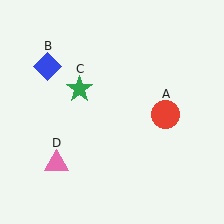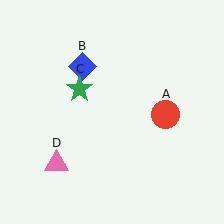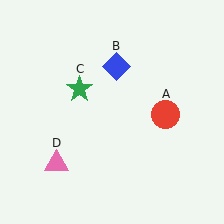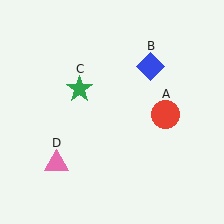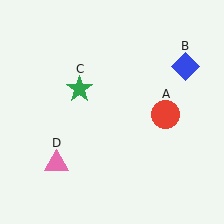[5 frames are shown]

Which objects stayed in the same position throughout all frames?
Red circle (object A) and green star (object C) and pink triangle (object D) remained stationary.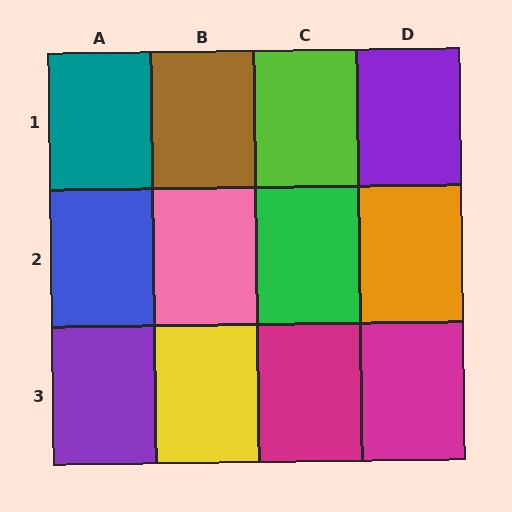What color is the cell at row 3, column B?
Yellow.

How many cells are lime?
1 cell is lime.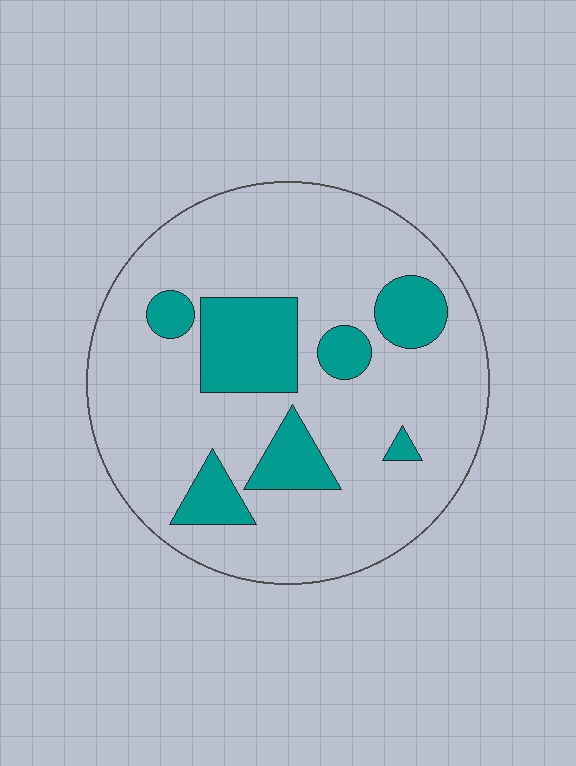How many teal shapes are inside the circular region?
7.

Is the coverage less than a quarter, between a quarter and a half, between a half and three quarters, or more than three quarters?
Less than a quarter.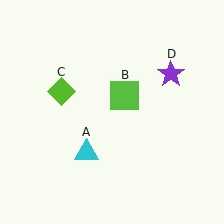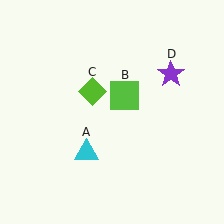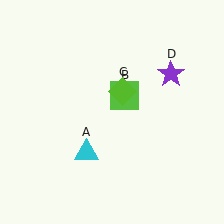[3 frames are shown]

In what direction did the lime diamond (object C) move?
The lime diamond (object C) moved right.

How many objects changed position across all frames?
1 object changed position: lime diamond (object C).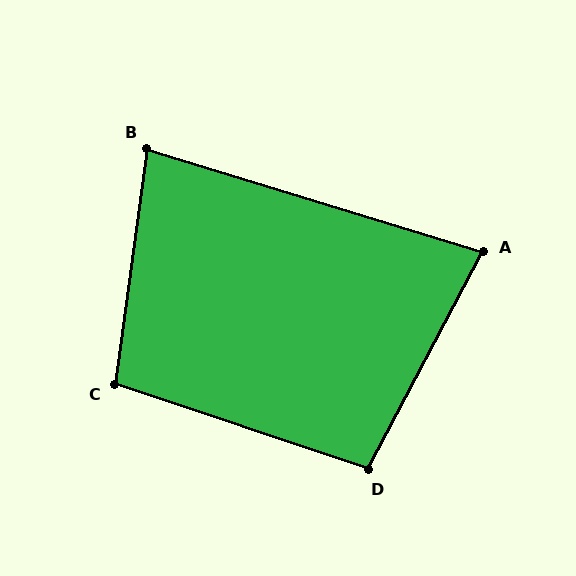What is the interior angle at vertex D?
Approximately 99 degrees (obtuse).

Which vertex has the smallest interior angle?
A, at approximately 79 degrees.